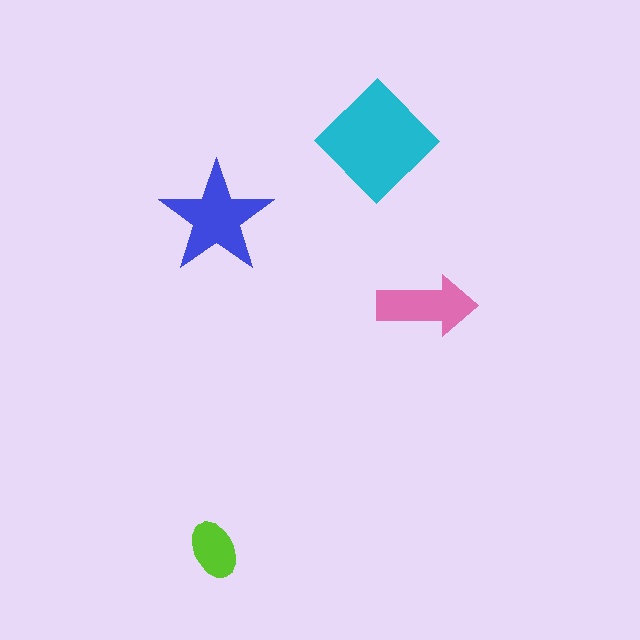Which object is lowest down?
The lime ellipse is bottommost.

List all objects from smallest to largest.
The lime ellipse, the pink arrow, the blue star, the cyan diamond.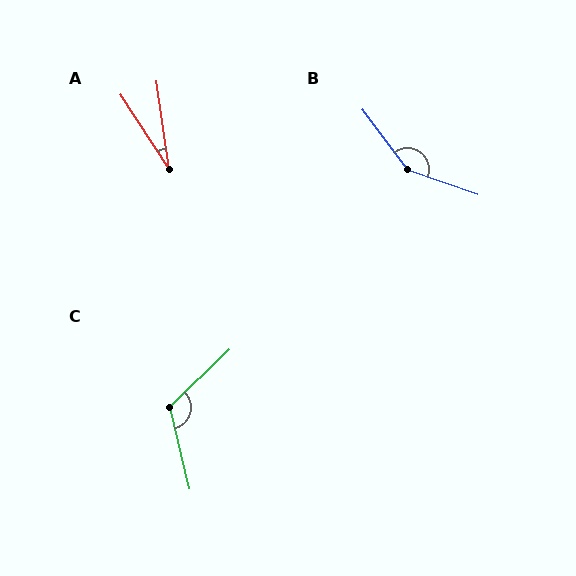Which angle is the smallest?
A, at approximately 25 degrees.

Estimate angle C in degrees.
Approximately 121 degrees.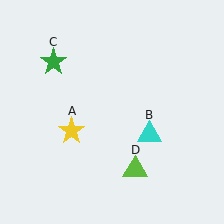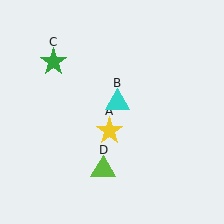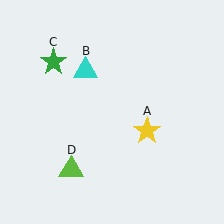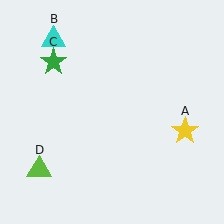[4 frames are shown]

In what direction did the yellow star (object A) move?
The yellow star (object A) moved right.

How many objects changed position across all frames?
3 objects changed position: yellow star (object A), cyan triangle (object B), lime triangle (object D).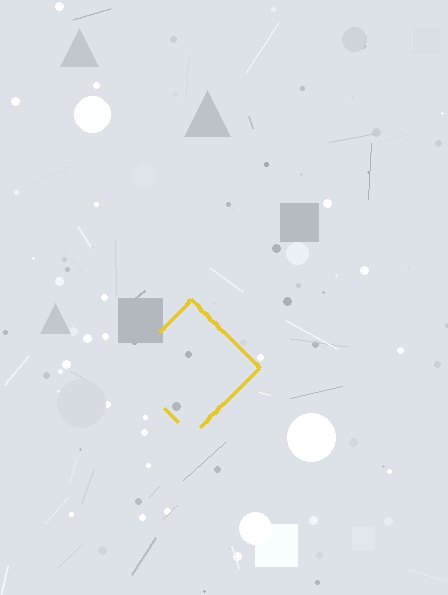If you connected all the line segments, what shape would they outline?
They would outline a diamond.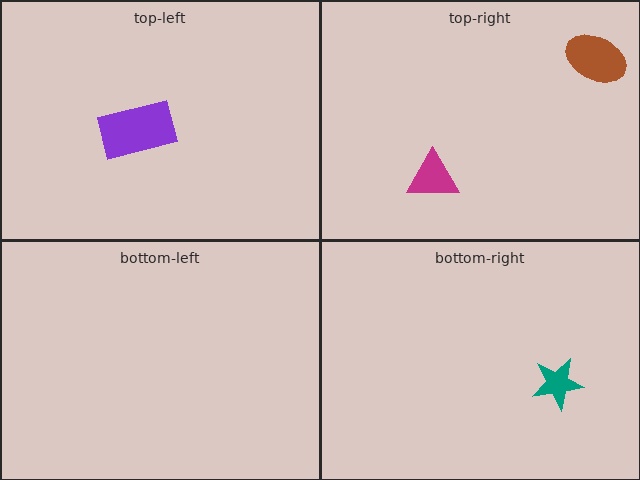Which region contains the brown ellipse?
The top-right region.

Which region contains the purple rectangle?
The top-left region.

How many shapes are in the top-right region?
2.